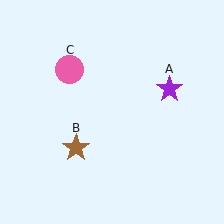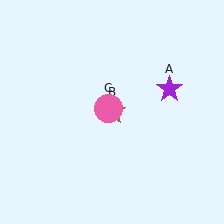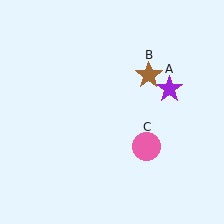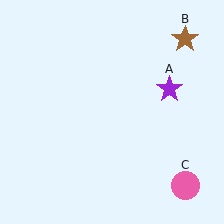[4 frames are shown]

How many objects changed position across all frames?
2 objects changed position: brown star (object B), pink circle (object C).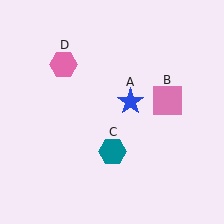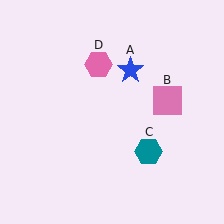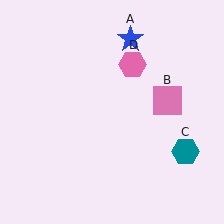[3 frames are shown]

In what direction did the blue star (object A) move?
The blue star (object A) moved up.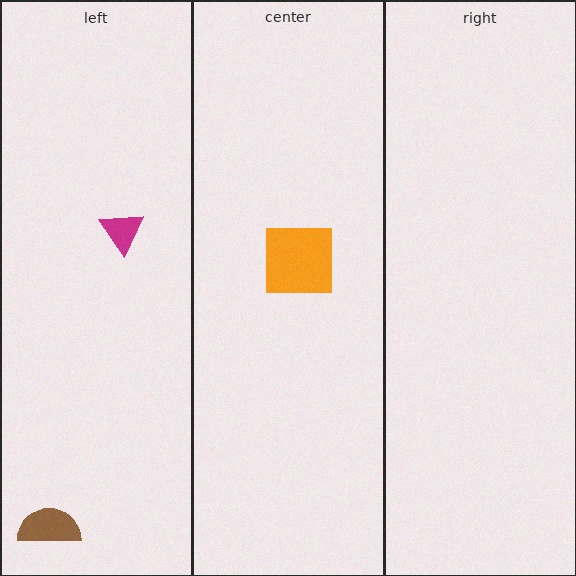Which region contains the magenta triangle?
The left region.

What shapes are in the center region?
The orange square.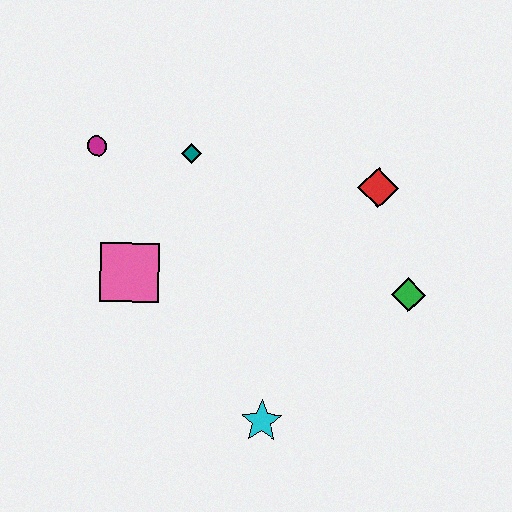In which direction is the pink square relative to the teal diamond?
The pink square is below the teal diamond.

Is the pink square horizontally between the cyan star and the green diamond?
No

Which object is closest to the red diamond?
The green diamond is closest to the red diamond.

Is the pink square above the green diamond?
Yes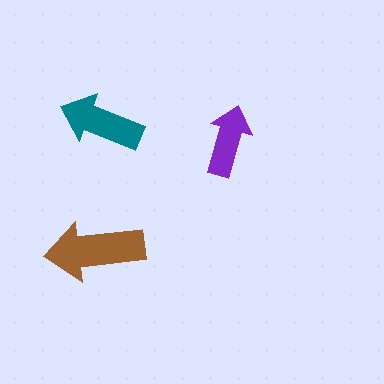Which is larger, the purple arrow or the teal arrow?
The teal one.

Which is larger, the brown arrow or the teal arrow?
The brown one.